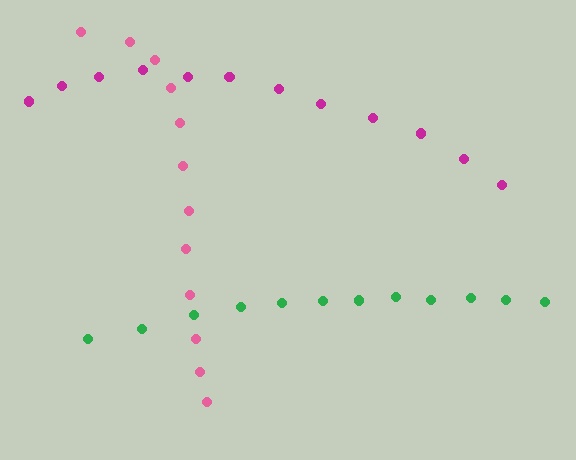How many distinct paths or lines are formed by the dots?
There are 3 distinct paths.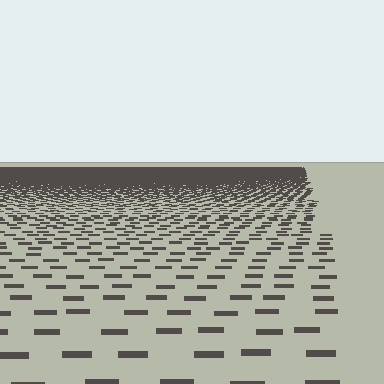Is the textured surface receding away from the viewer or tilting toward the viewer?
The surface is receding away from the viewer. Texture elements get smaller and denser toward the top.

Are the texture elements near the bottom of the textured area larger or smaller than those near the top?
Larger. Near the bottom, elements are closer to the viewer and appear at a bigger on-screen size.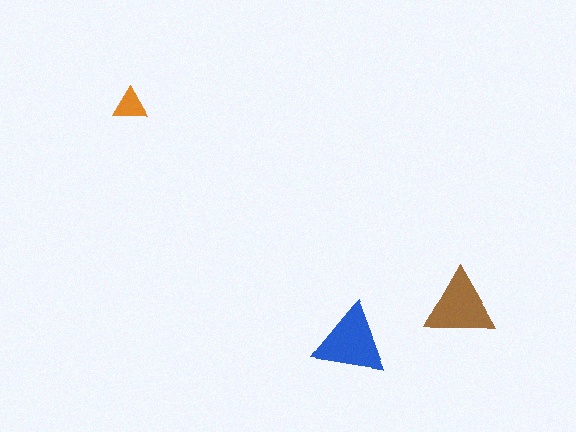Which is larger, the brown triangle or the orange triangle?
The brown one.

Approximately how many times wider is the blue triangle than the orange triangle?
About 2 times wider.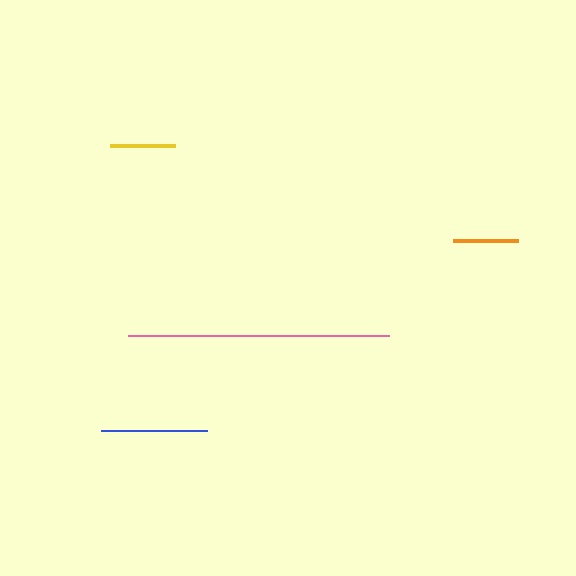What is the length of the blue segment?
The blue segment is approximately 106 pixels long.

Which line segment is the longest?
The pink line is the longest at approximately 261 pixels.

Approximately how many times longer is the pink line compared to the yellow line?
The pink line is approximately 4.0 times the length of the yellow line.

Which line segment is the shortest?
The orange line is the shortest at approximately 65 pixels.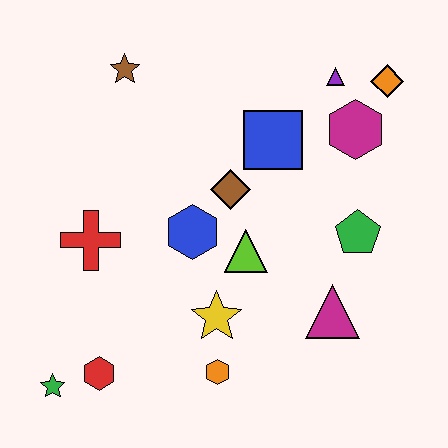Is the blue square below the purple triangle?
Yes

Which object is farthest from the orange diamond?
The green star is farthest from the orange diamond.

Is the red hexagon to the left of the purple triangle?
Yes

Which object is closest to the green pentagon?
The magenta triangle is closest to the green pentagon.